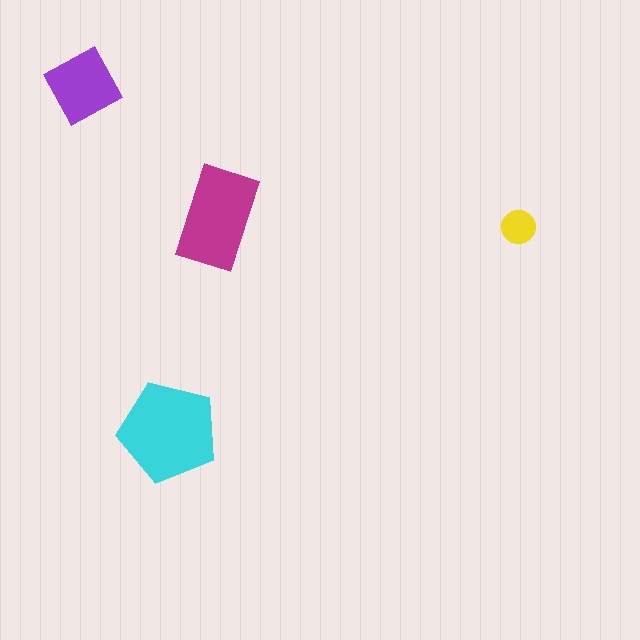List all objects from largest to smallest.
The cyan pentagon, the magenta rectangle, the purple square, the yellow circle.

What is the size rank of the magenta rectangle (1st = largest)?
2nd.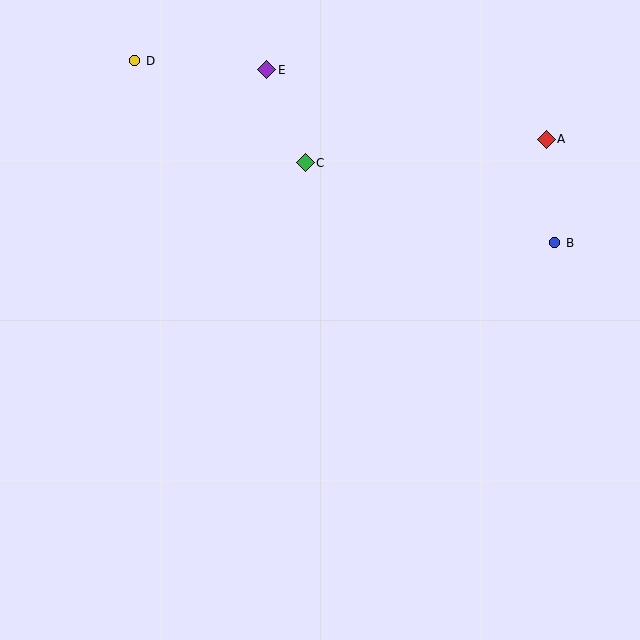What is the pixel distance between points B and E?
The distance between B and E is 336 pixels.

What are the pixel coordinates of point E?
Point E is at (267, 70).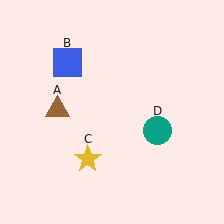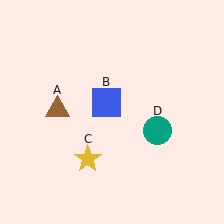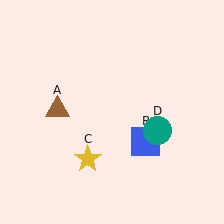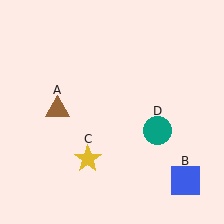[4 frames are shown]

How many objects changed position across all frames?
1 object changed position: blue square (object B).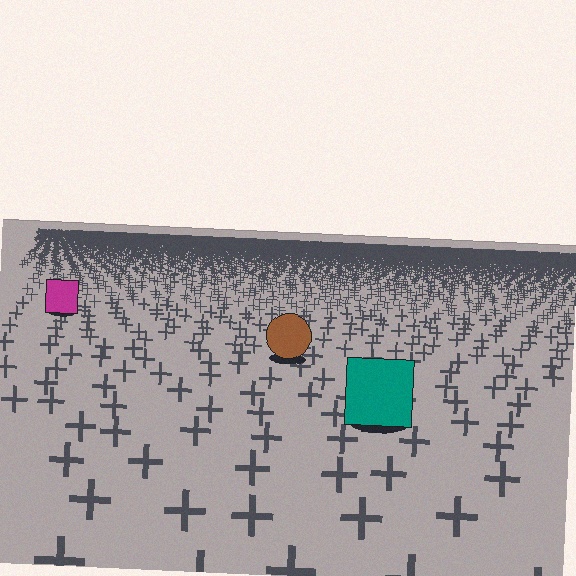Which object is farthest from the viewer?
The magenta square is farthest from the viewer. It appears smaller and the ground texture around it is denser.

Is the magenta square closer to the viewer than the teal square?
No. The teal square is closer — you can tell from the texture gradient: the ground texture is coarser near it.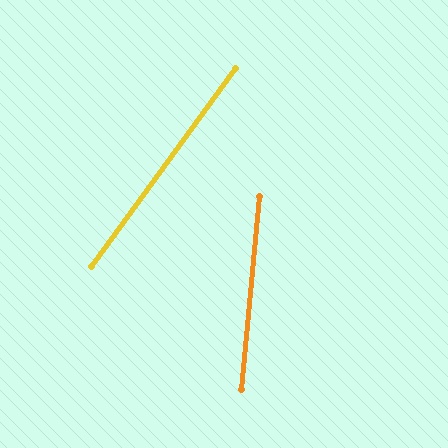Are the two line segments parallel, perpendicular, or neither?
Neither parallel nor perpendicular — they differ by about 31°.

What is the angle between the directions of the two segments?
Approximately 31 degrees.